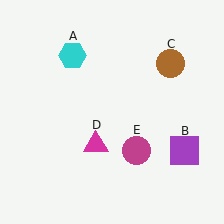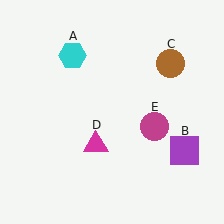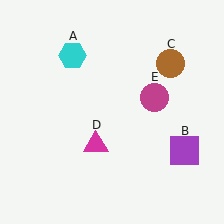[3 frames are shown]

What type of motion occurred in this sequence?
The magenta circle (object E) rotated counterclockwise around the center of the scene.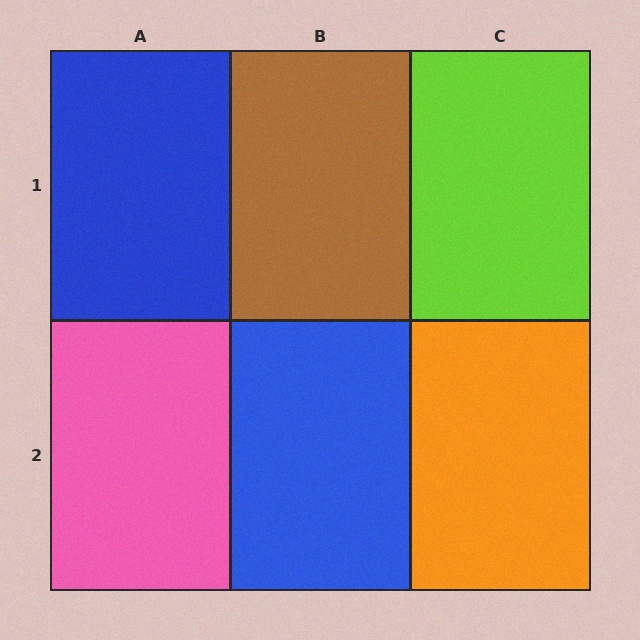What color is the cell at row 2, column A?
Pink.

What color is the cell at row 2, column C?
Orange.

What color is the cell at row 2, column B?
Blue.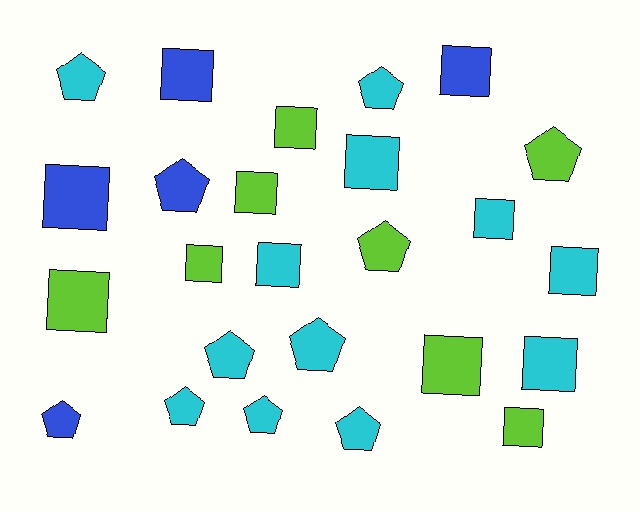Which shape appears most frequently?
Square, with 14 objects.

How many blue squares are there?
There are 3 blue squares.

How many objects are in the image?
There are 25 objects.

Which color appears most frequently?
Cyan, with 12 objects.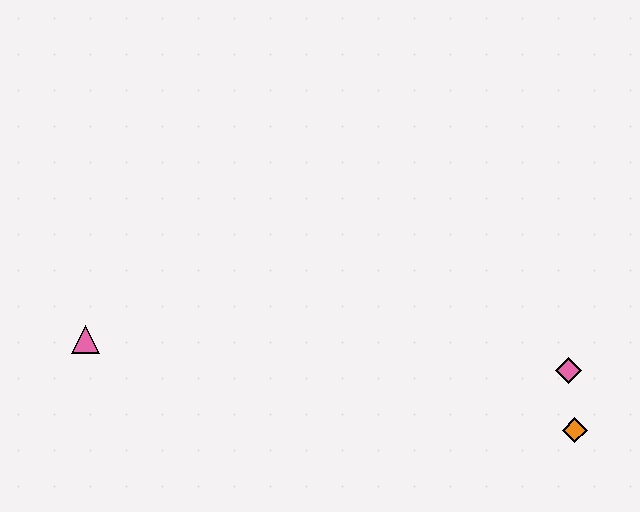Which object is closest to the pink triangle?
The pink diamond is closest to the pink triangle.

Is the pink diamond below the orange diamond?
No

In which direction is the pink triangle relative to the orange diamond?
The pink triangle is to the left of the orange diamond.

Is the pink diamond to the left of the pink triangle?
No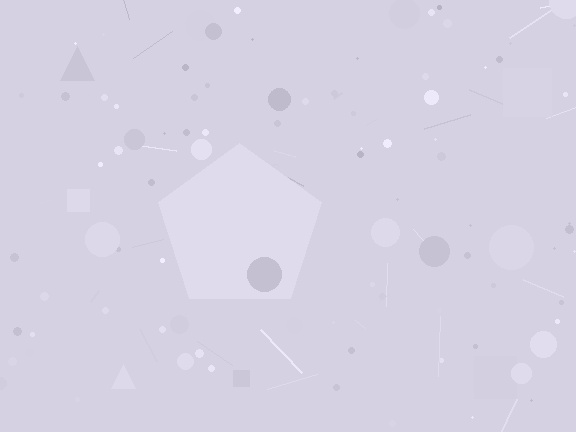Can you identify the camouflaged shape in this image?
The camouflaged shape is a pentagon.